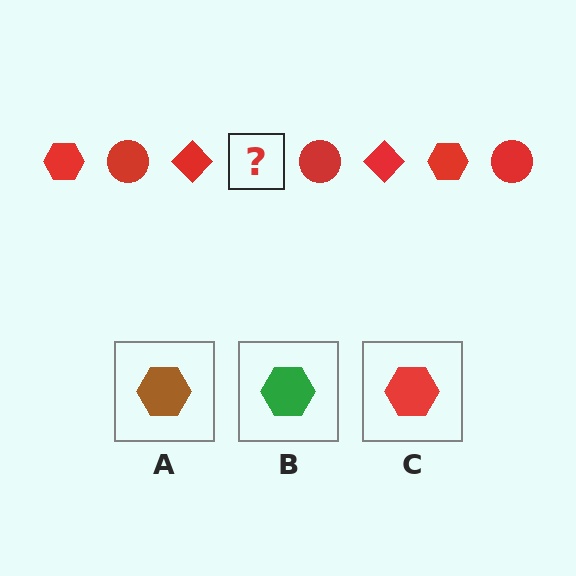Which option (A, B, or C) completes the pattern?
C.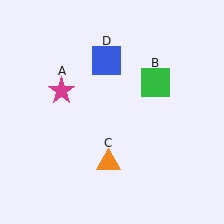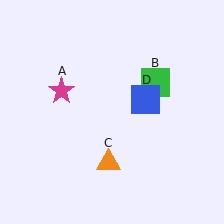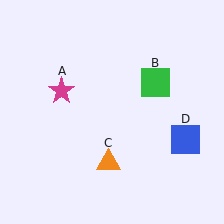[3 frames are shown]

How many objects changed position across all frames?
1 object changed position: blue square (object D).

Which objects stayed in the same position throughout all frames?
Magenta star (object A) and green square (object B) and orange triangle (object C) remained stationary.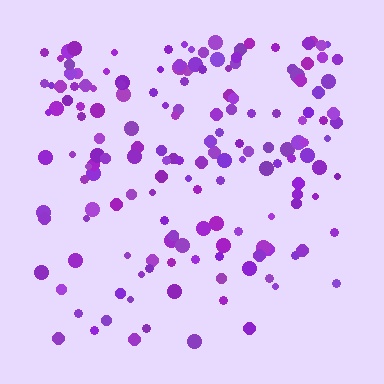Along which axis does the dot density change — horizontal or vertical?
Vertical.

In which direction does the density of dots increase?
From bottom to top, with the top side densest.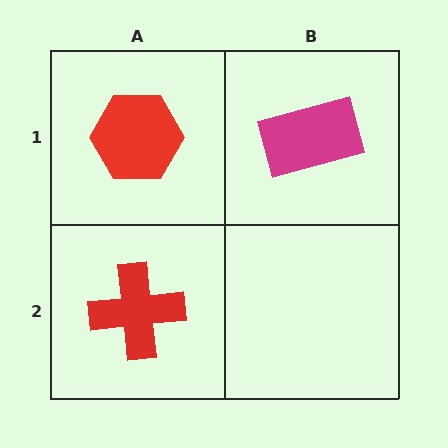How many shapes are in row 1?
2 shapes.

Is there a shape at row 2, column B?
No, that cell is empty.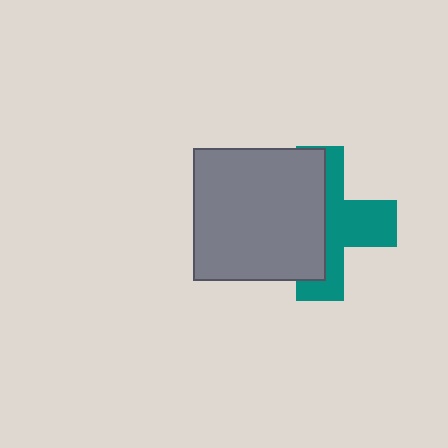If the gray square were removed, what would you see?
You would see the complete teal cross.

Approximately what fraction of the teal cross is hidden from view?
Roughly 52% of the teal cross is hidden behind the gray square.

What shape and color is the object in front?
The object in front is a gray square.